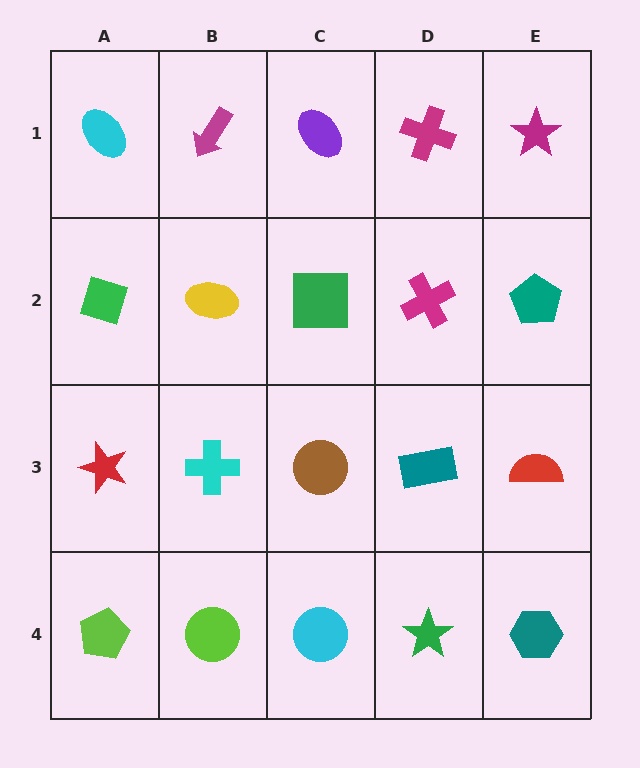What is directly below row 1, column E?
A teal pentagon.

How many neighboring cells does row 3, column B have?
4.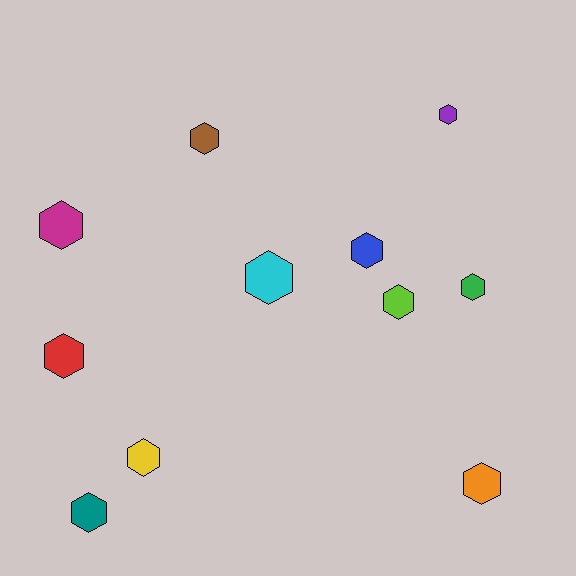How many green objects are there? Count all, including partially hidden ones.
There is 1 green object.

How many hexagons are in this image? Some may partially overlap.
There are 11 hexagons.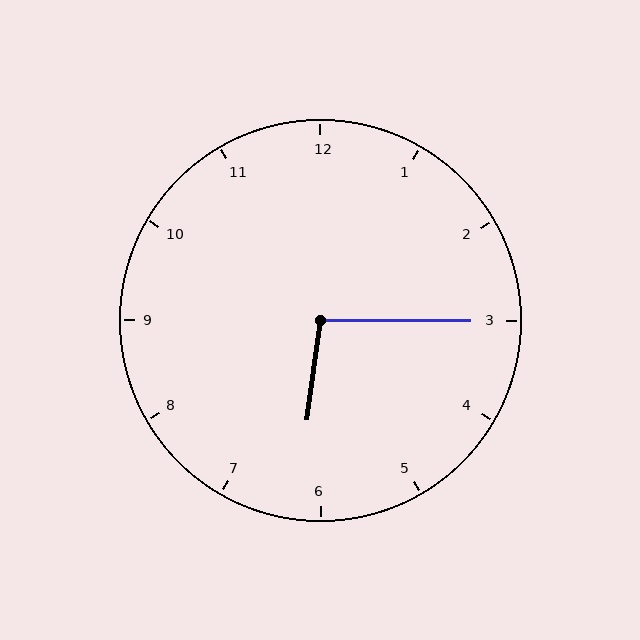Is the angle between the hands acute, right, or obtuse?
It is obtuse.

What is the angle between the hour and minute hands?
Approximately 98 degrees.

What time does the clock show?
6:15.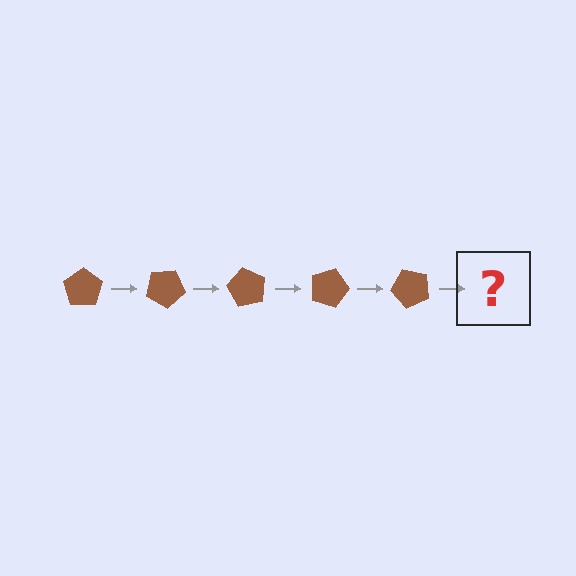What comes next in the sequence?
The next element should be a brown pentagon rotated 150 degrees.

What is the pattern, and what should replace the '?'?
The pattern is that the pentagon rotates 30 degrees each step. The '?' should be a brown pentagon rotated 150 degrees.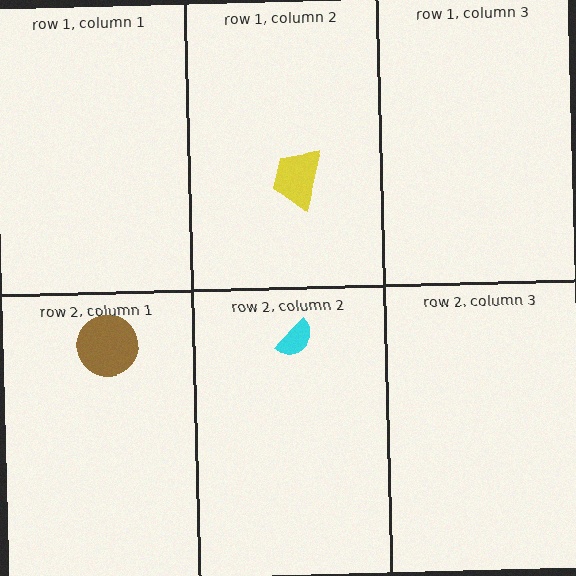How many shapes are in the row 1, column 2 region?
1.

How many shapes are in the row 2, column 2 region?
1.